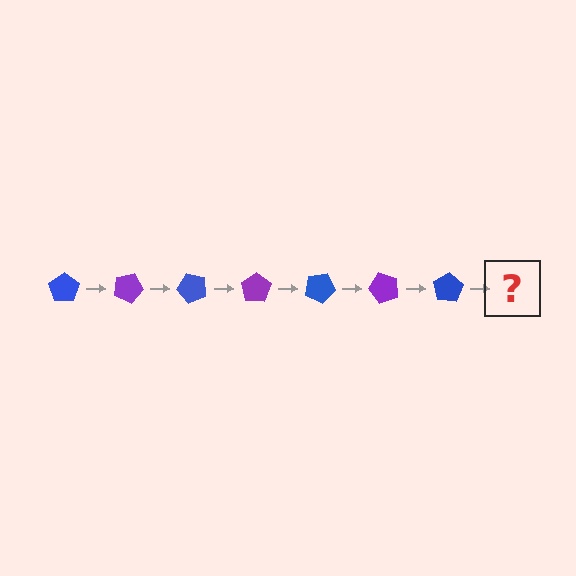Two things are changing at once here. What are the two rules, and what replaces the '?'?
The two rules are that it rotates 25 degrees each step and the color cycles through blue and purple. The '?' should be a purple pentagon, rotated 175 degrees from the start.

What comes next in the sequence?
The next element should be a purple pentagon, rotated 175 degrees from the start.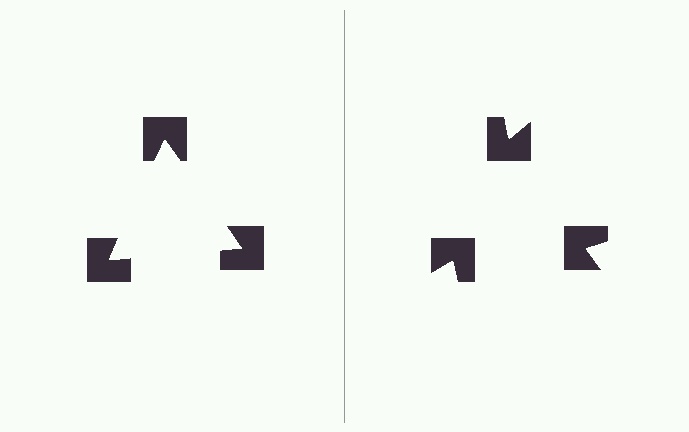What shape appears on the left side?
An illusory triangle.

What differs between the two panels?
The notched squares are positioned identically on both sides; only the wedge orientations differ. On the left they align to a triangle; on the right they are misaligned.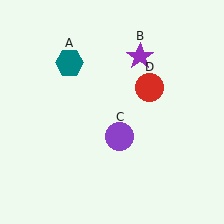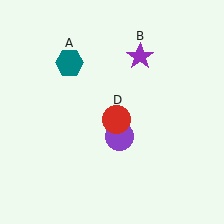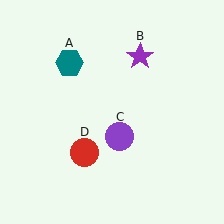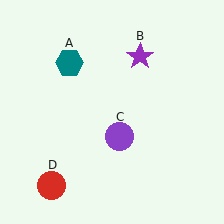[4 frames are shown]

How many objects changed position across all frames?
1 object changed position: red circle (object D).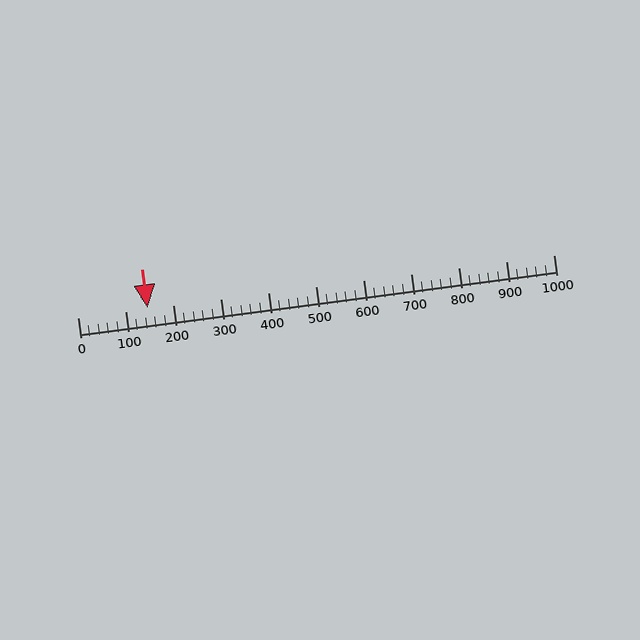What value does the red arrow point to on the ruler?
The red arrow points to approximately 147.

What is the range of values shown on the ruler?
The ruler shows values from 0 to 1000.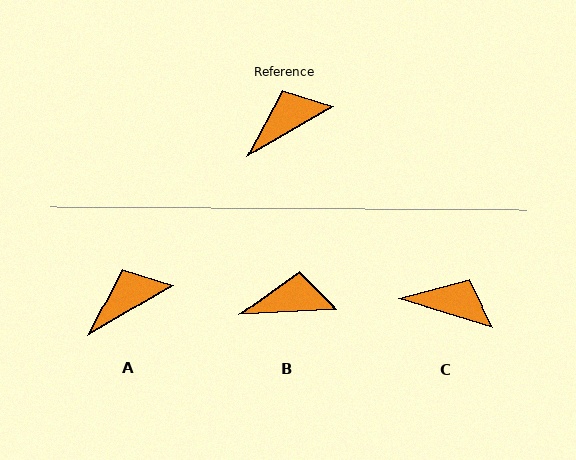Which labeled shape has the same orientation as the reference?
A.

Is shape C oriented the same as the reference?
No, it is off by about 47 degrees.